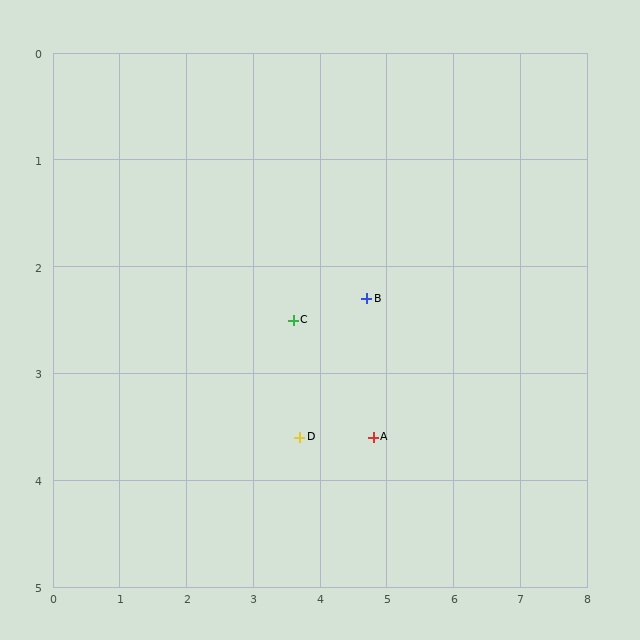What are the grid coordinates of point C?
Point C is at approximately (3.6, 2.5).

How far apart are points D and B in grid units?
Points D and B are about 1.6 grid units apart.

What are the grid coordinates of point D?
Point D is at approximately (3.7, 3.6).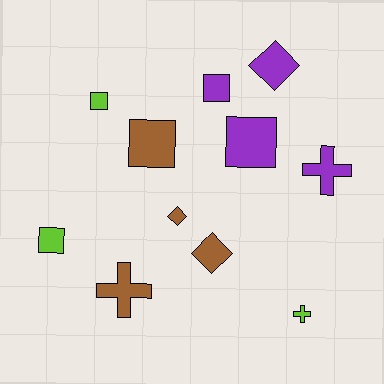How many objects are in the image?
There are 11 objects.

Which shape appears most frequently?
Square, with 5 objects.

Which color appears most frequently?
Purple, with 4 objects.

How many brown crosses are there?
There is 1 brown cross.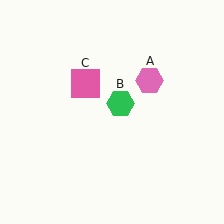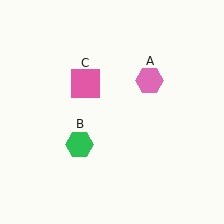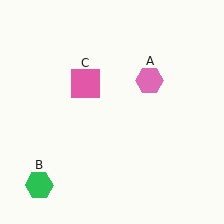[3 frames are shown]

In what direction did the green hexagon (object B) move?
The green hexagon (object B) moved down and to the left.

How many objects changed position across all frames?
1 object changed position: green hexagon (object B).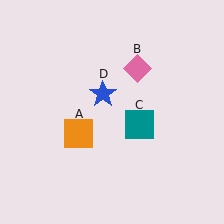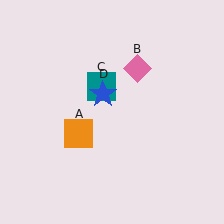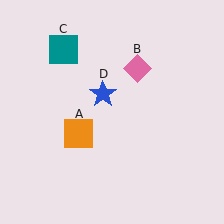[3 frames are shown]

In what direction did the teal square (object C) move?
The teal square (object C) moved up and to the left.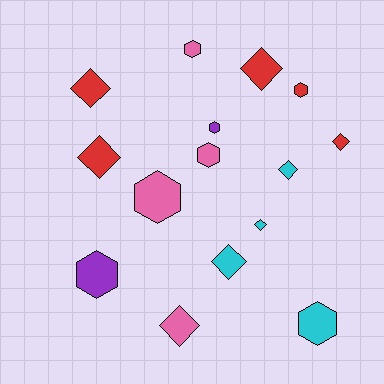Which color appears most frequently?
Red, with 5 objects.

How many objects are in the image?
There are 15 objects.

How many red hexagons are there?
There is 1 red hexagon.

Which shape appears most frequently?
Diamond, with 8 objects.